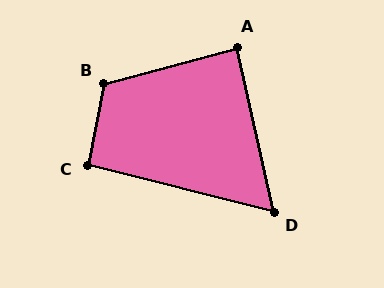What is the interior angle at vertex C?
Approximately 93 degrees (approximately right).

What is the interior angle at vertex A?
Approximately 87 degrees (approximately right).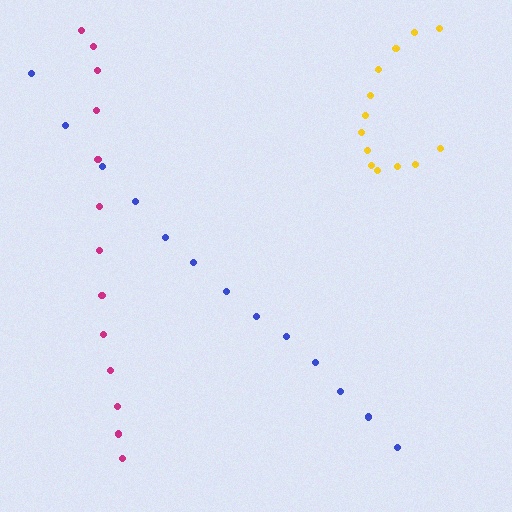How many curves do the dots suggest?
There are 3 distinct paths.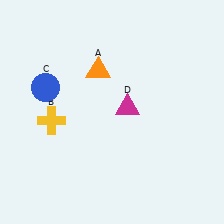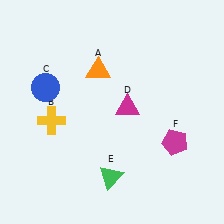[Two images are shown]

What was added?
A green triangle (E), a magenta pentagon (F) were added in Image 2.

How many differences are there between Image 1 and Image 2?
There are 2 differences between the two images.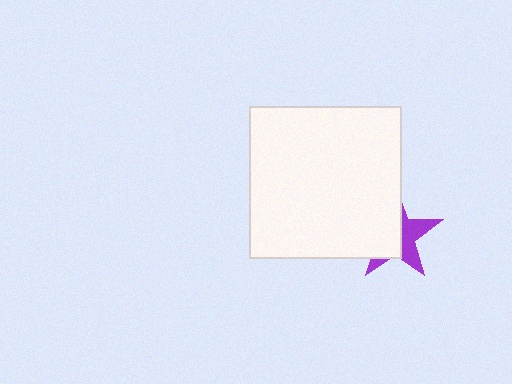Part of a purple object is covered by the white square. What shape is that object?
It is a star.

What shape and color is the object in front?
The object in front is a white square.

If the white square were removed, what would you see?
You would see the complete purple star.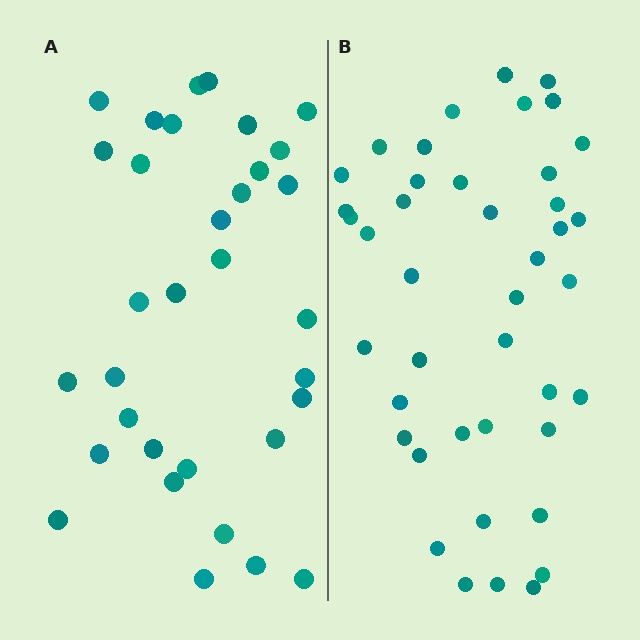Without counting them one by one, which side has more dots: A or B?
Region B (the right region) has more dots.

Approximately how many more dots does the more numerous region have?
Region B has roughly 8 or so more dots than region A.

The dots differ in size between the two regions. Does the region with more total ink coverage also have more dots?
No. Region A has more total ink coverage because its dots are larger, but region B actually contains more individual dots. Total area can be misleading — the number of items is what matters here.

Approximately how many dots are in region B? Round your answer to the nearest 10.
About 40 dots. (The exact count is 42, which rounds to 40.)